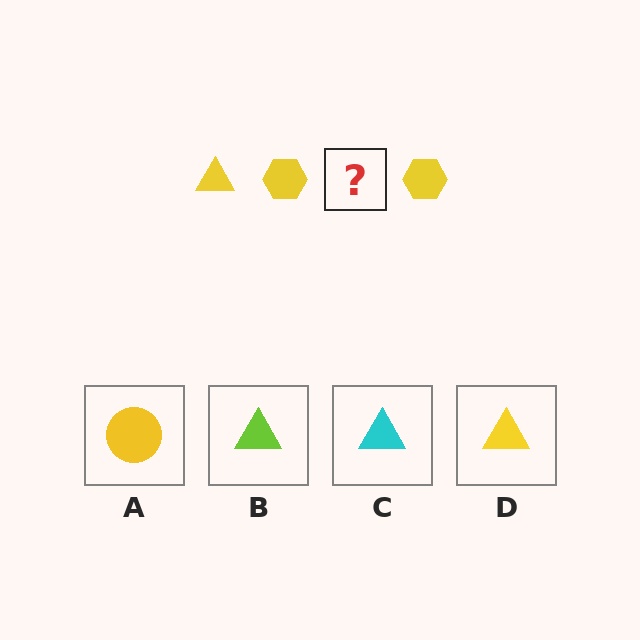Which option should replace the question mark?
Option D.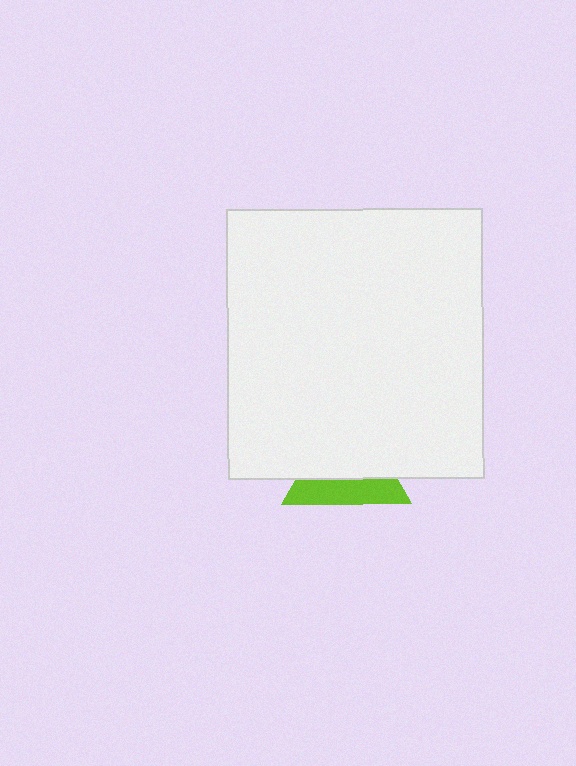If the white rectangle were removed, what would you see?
You would see the complete lime triangle.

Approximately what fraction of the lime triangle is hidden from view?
Roughly 60% of the lime triangle is hidden behind the white rectangle.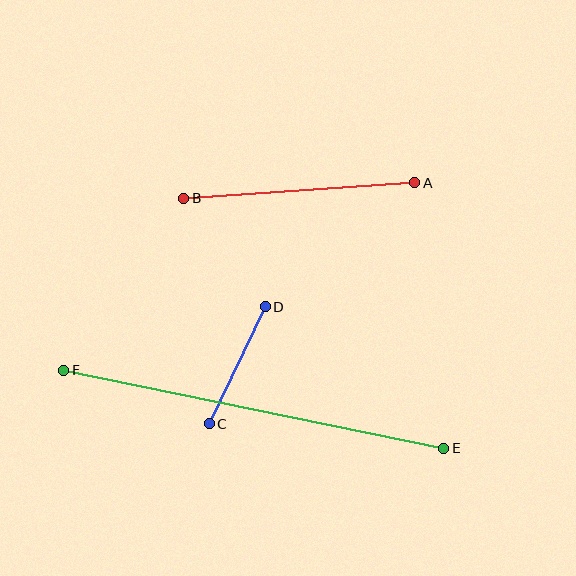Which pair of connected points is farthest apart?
Points E and F are farthest apart.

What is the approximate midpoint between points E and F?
The midpoint is at approximately (254, 409) pixels.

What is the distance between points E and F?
The distance is approximately 388 pixels.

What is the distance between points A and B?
The distance is approximately 232 pixels.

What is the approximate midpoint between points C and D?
The midpoint is at approximately (237, 365) pixels.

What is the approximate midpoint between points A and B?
The midpoint is at approximately (299, 190) pixels.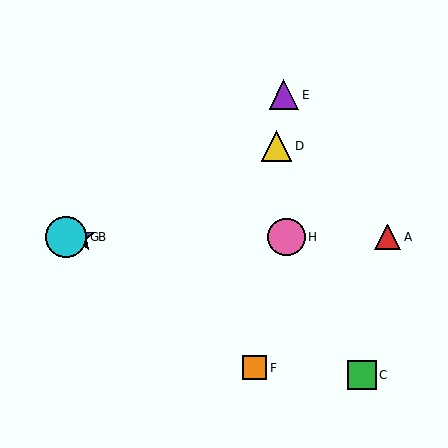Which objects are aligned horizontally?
Objects A, B, G, H are aligned horizontally.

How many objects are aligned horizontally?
4 objects (A, B, G, H) are aligned horizontally.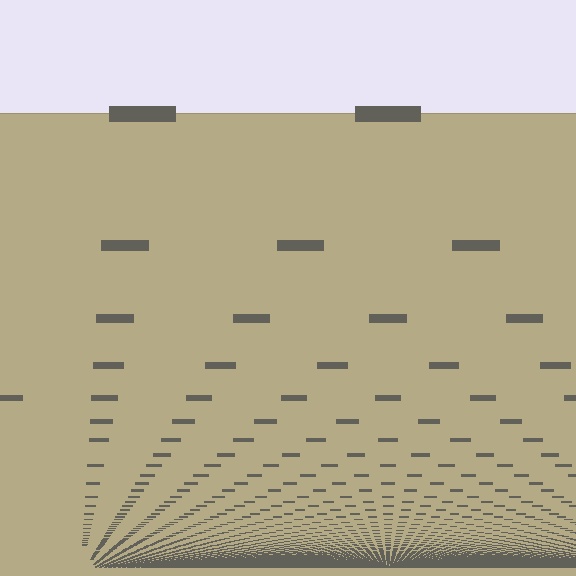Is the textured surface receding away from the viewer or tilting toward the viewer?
The surface appears to tilt toward the viewer. Texture elements get larger and sparser toward the top.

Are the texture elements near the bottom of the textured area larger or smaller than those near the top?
Smaller. The gradient is inverted — elements near the bottom are smaller and denser.